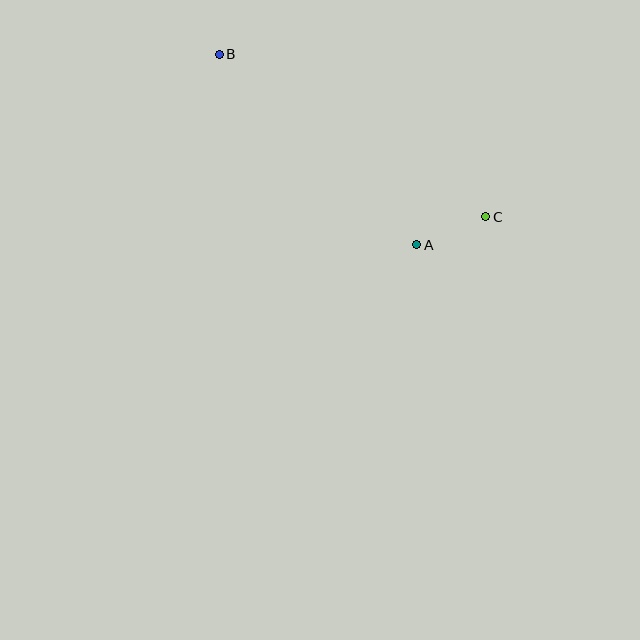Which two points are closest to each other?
Points A and C are closest to each other.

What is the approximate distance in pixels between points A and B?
The distance between A and B is approximately 275 pixels.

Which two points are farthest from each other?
Points B and C are farthest from each other.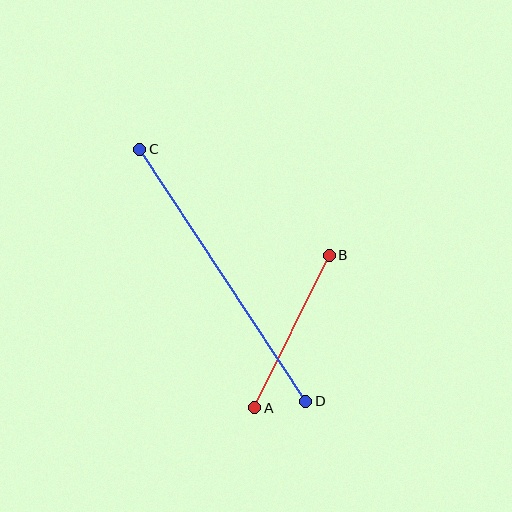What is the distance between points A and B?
The distance is approximately 170 pixels.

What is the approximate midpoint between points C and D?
The midpoint is at approximately (223, 275) pixels.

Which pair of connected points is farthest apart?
Points C and D are farthest apart.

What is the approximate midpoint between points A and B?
The midpoint is at approximately (292, 331) pixels.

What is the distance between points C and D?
The distance is approximately 302 pixels.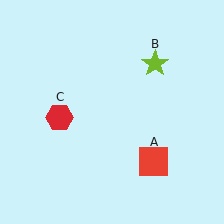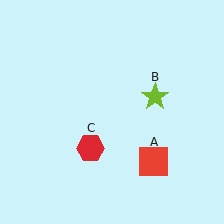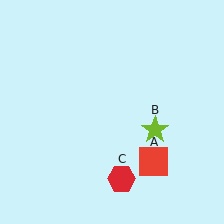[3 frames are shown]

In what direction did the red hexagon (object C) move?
The red hexagon (object C) moved down and to the right.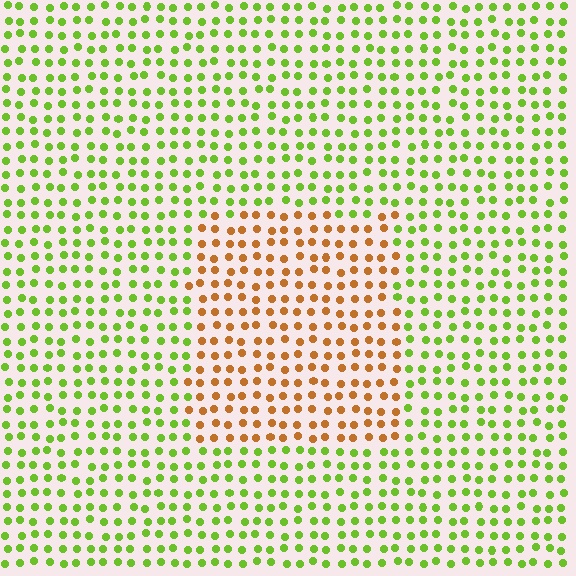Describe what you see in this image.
The image is filled with small lime elements in a uniform arrangement. A rectangle-shaped region is visible where the elements are tinted to a slightly different hue, forming a subtle color boundary.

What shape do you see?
I see a rectangle.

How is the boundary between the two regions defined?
The boundary is defined purely by a slight shift in hue (about 66 degrees). Spacing, size, and orientation are identical on both sides.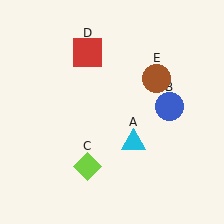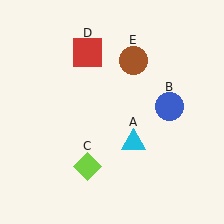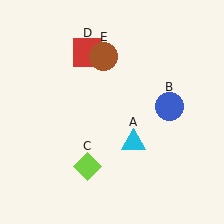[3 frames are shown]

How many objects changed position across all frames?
1 object changed position: brown circle (object E).